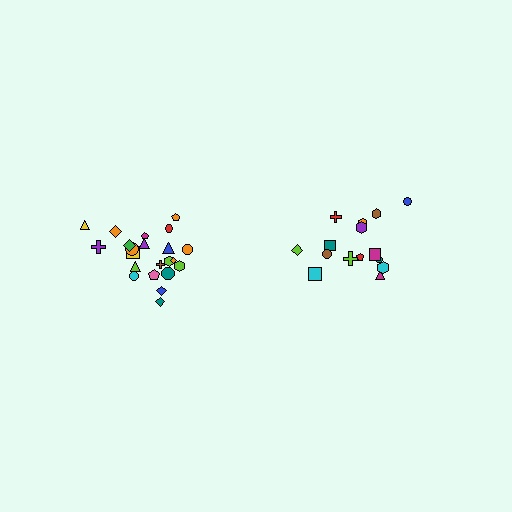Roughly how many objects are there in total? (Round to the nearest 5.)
Roughly 35 objects in total.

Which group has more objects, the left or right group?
The left group.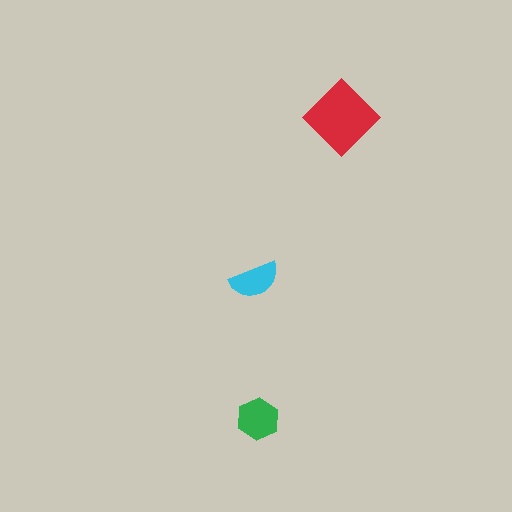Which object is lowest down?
The green hexagon is bottommost.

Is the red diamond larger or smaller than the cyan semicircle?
Larger.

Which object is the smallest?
The cyan semicircle.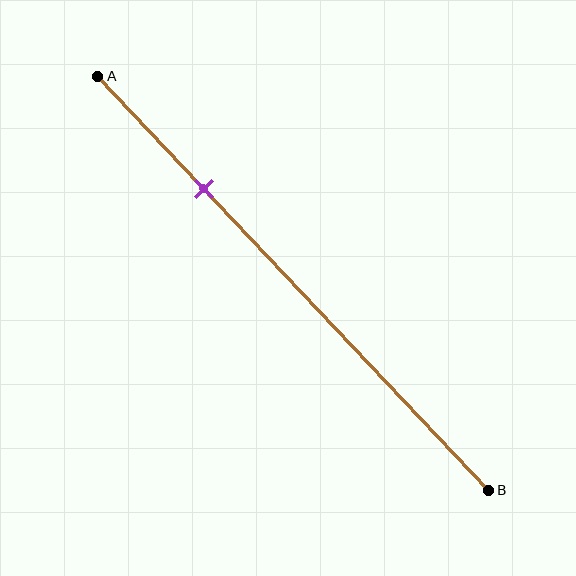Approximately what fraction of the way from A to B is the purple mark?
The purple mark is approximately 25% of the way from A to B.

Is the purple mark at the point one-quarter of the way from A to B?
Yes, the mark is approximately at the one-quarter point.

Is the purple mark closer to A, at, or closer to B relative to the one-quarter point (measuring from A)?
The purple mark is approximately at the one-quarter point of segment AB.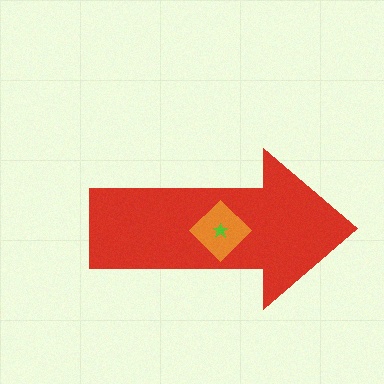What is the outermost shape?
The red arrow.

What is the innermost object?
The lime star.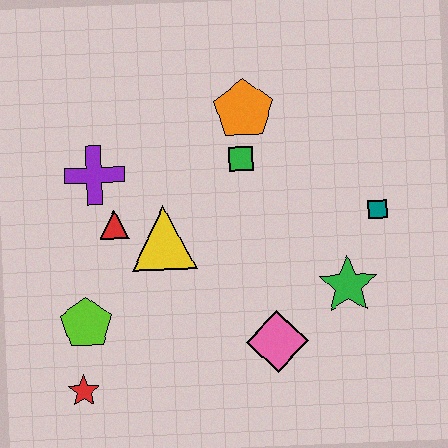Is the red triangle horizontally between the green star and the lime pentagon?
Yes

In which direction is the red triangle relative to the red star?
The red triangle is above the red star.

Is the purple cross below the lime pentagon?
No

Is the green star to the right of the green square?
Yes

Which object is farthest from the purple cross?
The teal square is farthest from the purple cross.